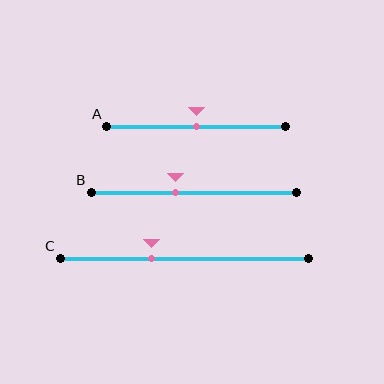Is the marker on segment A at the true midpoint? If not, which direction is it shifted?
Yes, the marker on segment A is at the true midpoint.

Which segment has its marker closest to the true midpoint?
Segment A has its marker closest to the true midpoint.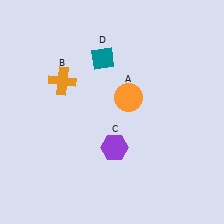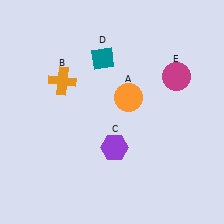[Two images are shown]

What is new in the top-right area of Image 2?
A magenta circle (E) was added in the top-right area of Image 2.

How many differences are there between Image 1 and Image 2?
There is 1 difference between the two images.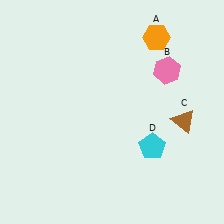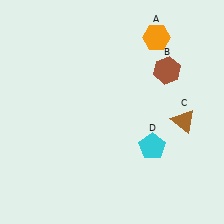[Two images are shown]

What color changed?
The hexagon (B) changed from pink in Image 1 to brown in Image 2.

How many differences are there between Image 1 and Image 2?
There is 1 difference between the two images.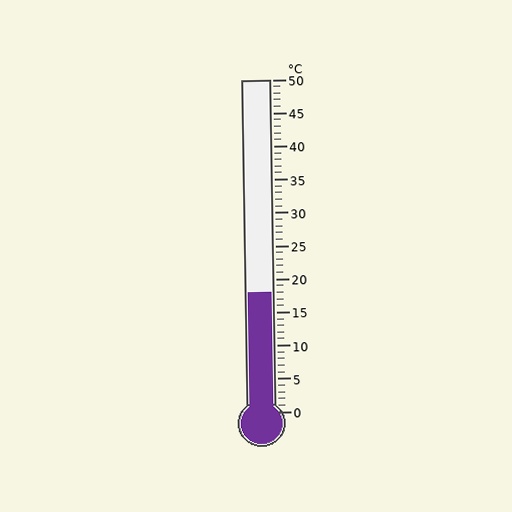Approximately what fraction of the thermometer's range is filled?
The thermometer is filled to approximately 35% of its range.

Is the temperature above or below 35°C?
The temperature is below 35°C.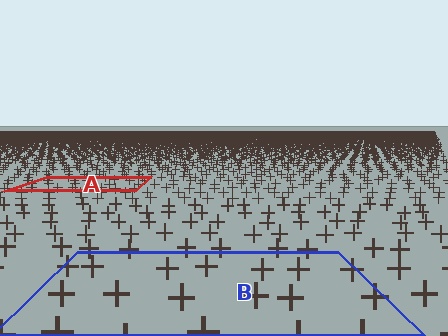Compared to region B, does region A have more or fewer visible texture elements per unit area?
Region A has more texture elements per unit area — they are packed more densely because it is farther away.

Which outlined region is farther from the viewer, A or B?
Region A is farther from the viewer — the texture elements inside it appear smaller and more densely packed.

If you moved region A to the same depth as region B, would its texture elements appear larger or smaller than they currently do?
They would appear larger. At a closer depth, the same texture elements are projected at a bigger on-screen size.